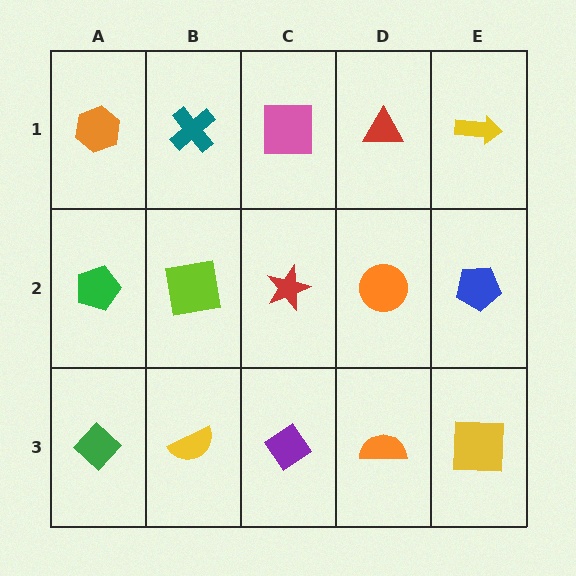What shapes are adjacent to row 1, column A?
A green pentagon (row 2, column A), a teal cross (row 1, column B).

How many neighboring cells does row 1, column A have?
2.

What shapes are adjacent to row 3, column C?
A red star (row 2, column C), a yellow semicircle (row 3, column B), an orange semicircle (row 3, column D).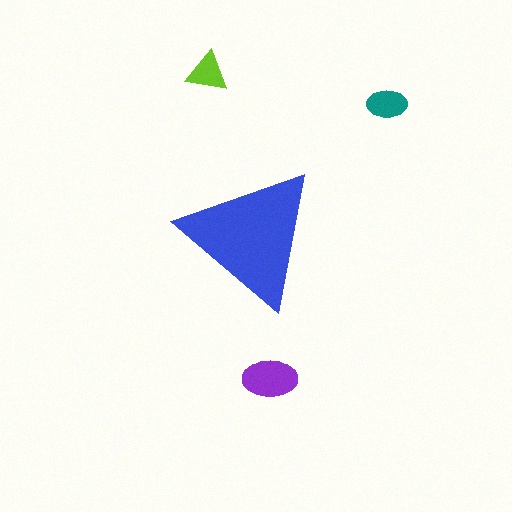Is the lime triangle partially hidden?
No, the lime triangle is fully visible.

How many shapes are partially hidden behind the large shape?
0 shapes are partially hidden.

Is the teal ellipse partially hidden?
No, the teal ellipse is fully visible.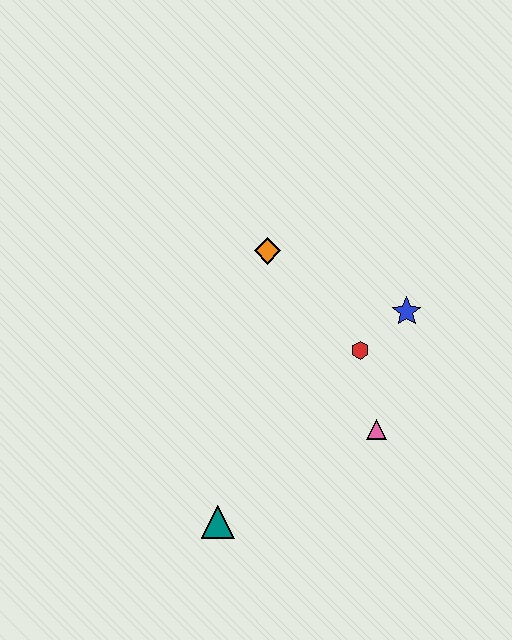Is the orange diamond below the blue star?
No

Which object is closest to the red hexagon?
The blue star is closest to the red hexagon.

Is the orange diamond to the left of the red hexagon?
Yes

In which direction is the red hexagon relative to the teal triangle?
The red hexagon is above the teal triangle.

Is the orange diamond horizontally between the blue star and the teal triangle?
Yes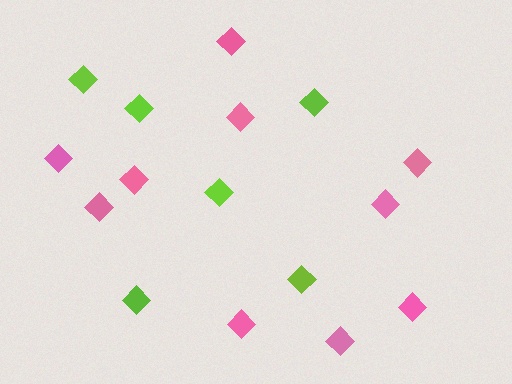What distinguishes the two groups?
There are 2 groups: one group of lime diamonds (6) and one group of pink diamonds (10).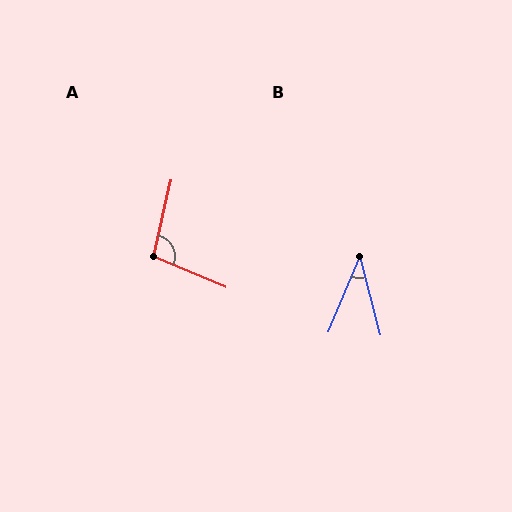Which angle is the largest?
A, at approximately 100 degrees.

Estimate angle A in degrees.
Approximately 100 degrees.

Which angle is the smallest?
B, at approximately 37 degrees.